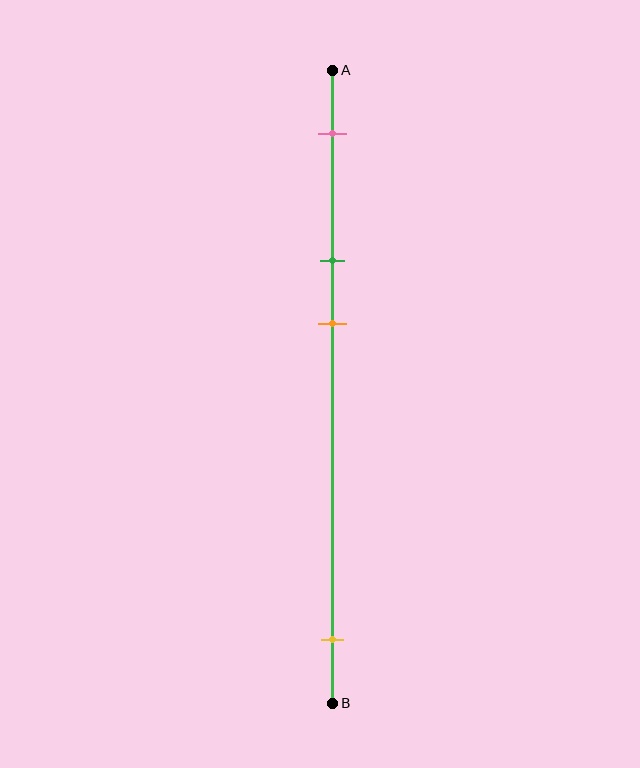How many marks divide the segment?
There are 4 marks dividing the segment.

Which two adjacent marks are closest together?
The green and orange marks are the closest adjacent pair.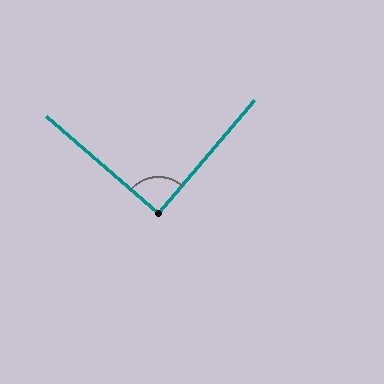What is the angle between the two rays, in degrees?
Approximately 89 degrees.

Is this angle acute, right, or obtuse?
It is approximately a right angle.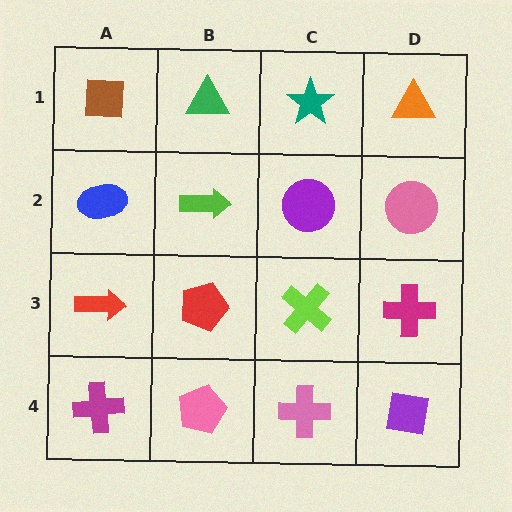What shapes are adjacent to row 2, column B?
A green triangle (row 1, column B), a red pentagon (row 3, column B), a blue ellipse (row 2, column A), a purple circle (row 2, column C).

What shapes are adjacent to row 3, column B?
A lime arrow (row 2, column B), a pink pentagon (row 4, column B), a red arrow (row 3, column A), a lime cross (row 3, column C).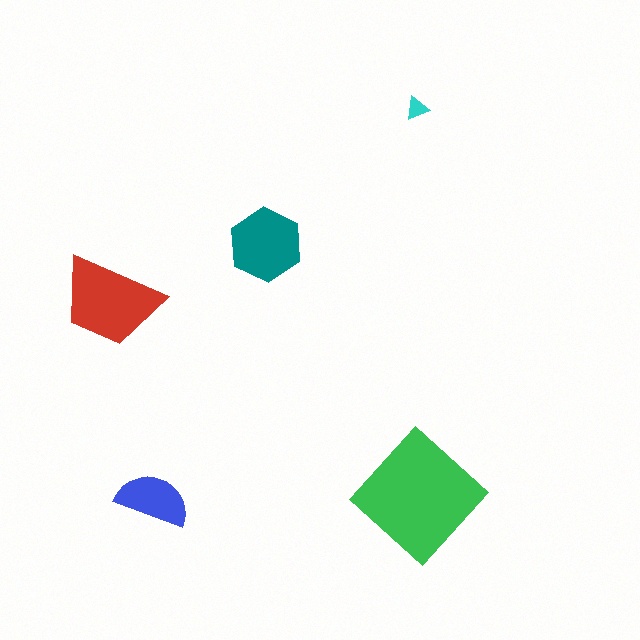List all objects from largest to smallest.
The green diamond, the red trapezoid, the teal hexagon, the blue semicircle, the cyan triangle.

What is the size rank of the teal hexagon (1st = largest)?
3rd.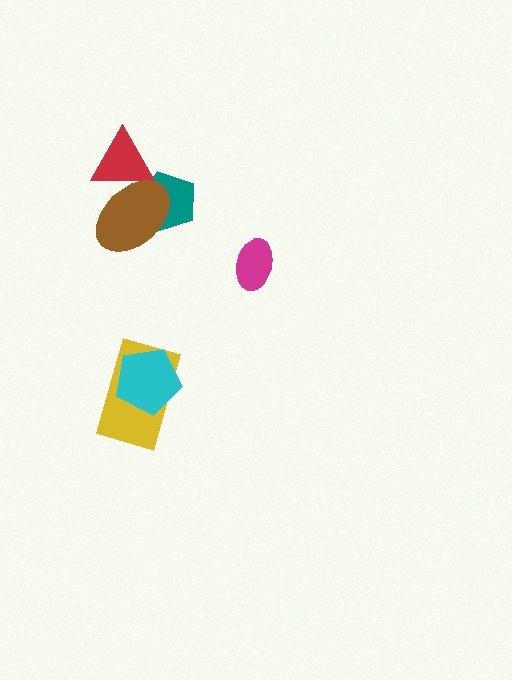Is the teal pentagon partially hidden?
Yes, it is partially covered by another shape.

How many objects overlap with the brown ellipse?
2 objects overlap with the brown ellipse.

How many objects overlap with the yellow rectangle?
1 object overlaps with the yellow rectangle.